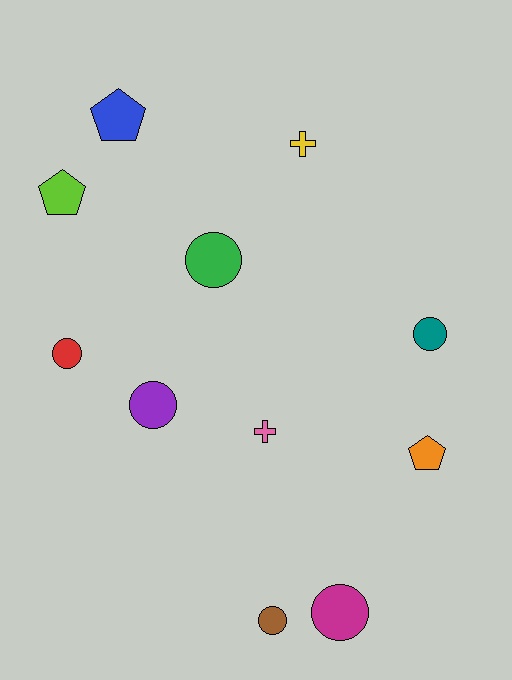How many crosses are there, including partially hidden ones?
There are 2 crosses.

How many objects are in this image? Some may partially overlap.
There are 11 objects.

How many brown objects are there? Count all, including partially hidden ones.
There is 1 brown object.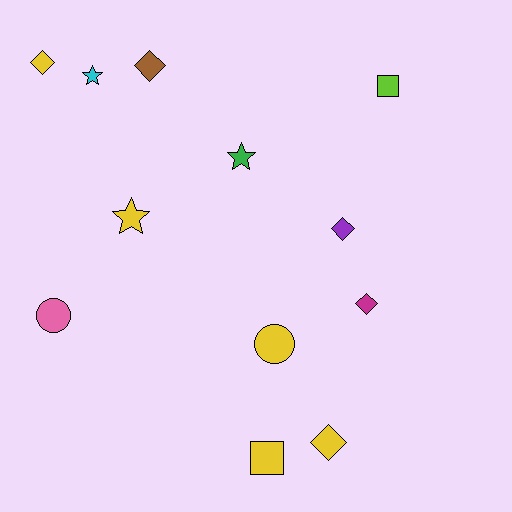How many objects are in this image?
There are 12 objects.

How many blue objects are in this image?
There are no blue objects.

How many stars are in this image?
There are 3 stars.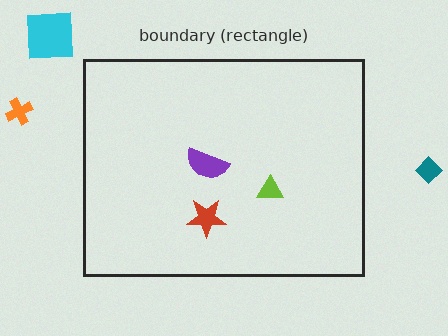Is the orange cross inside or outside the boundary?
Outside.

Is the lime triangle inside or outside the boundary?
Inside.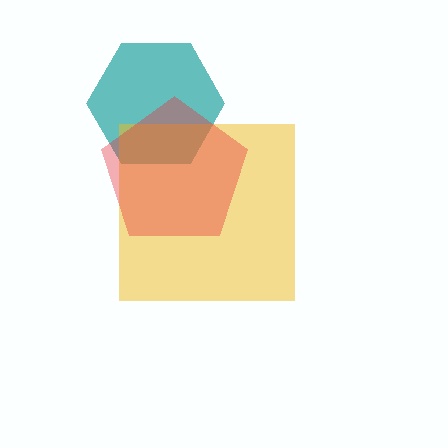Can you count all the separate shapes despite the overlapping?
Yes, there are 3 separate shapes.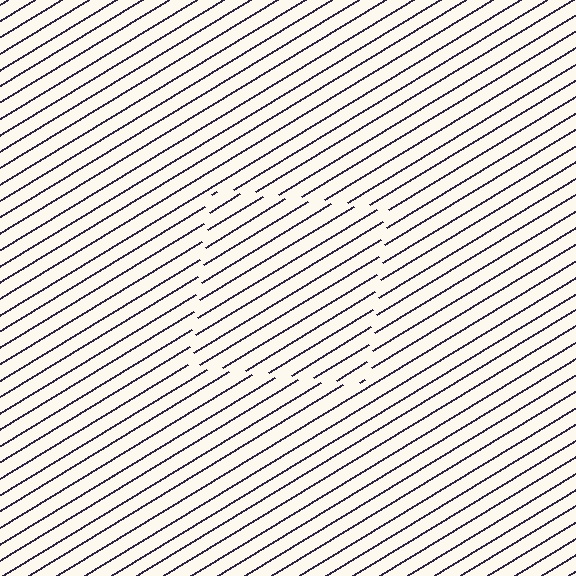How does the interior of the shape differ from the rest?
The interior of the shape contains the same grating, shifted by half a period — the contour is defined by the phase discontinuity where line-ends from the inner and outer gratings abut.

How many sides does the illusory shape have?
4 sides — the line-ends trace a square.